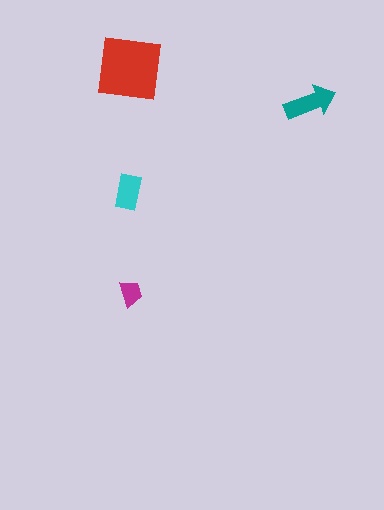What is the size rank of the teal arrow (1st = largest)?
2nd.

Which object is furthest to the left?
The cyan rectangle is leftmost.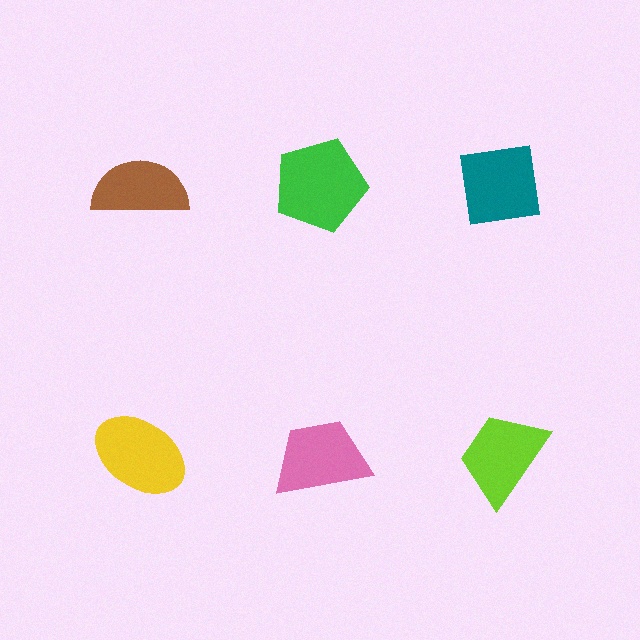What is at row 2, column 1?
A yellow ellipse.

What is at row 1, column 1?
A brown semicircle.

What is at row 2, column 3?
A lime trapezoid.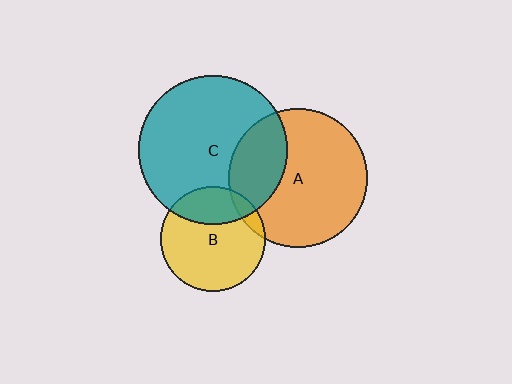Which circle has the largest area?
Circle C (teal).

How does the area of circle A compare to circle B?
Approximately 1.7 times.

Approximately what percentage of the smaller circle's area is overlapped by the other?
Approximately 30%.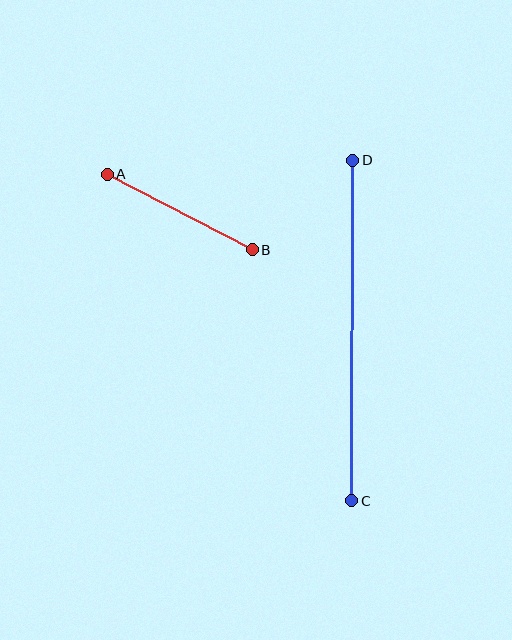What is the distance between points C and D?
The distance is approximately 341 pixels.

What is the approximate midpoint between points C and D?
The midpoint is at approximately (352, 330) pixels.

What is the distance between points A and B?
The distance is approximately 163 pixels.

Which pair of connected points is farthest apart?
Points C and D are farthest apart.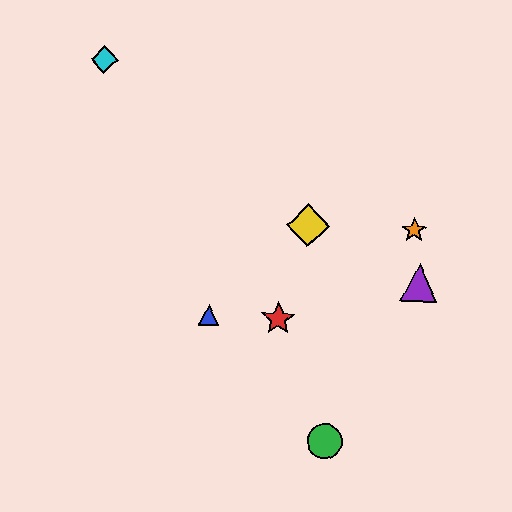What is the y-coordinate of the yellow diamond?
The yellow diamond is at y≈225.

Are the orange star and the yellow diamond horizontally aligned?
Yes, both are at y≈230.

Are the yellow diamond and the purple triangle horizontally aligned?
No, the yellow diamond is at y≈225 and the purple triangle is at y≈283.